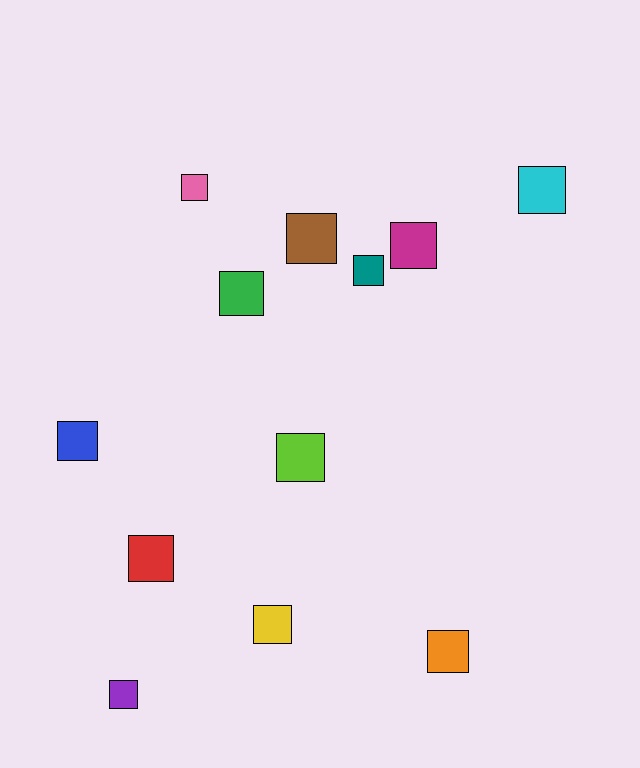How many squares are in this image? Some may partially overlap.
There are 12 squares.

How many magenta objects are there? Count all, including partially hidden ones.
There is 1 magenta object.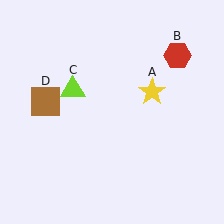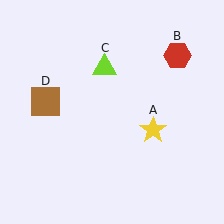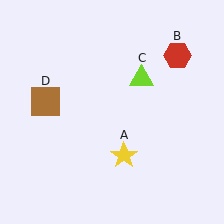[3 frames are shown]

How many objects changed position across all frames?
2 objects changed position: yellow star (object A), lime triangle (object C).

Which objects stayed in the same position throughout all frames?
Red hexagon (object B) and brown square (object D) remained stationary.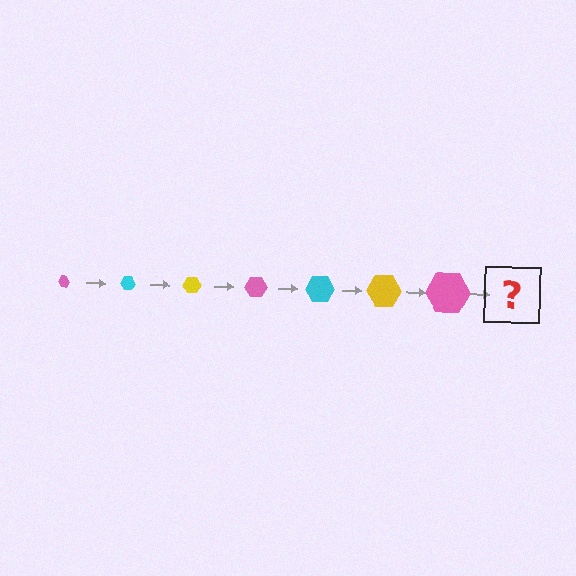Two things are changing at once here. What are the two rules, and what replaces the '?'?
The two rules are that the hexagon grows larger each step and the color cycles through pink, cyan, and yellow. The '?' should be a cyan hexagon, larger than the previous one.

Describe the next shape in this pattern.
It should be a cyan hexagon, larger than the previous one.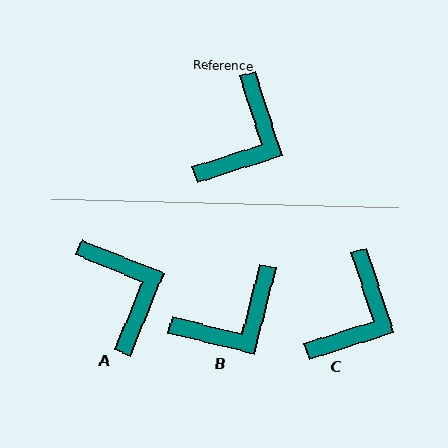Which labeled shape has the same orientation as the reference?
C.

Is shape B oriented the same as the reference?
No, it is off by about 32 degrees.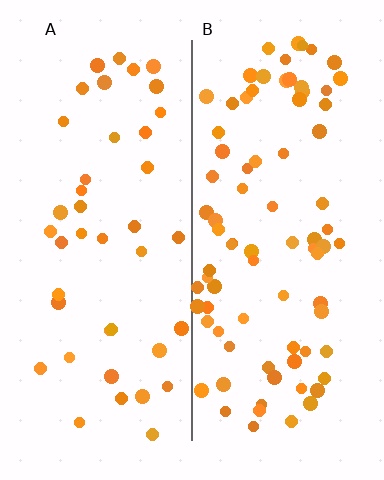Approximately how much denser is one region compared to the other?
Approximately 2.0× — region B over region A.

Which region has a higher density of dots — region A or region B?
B (the right).